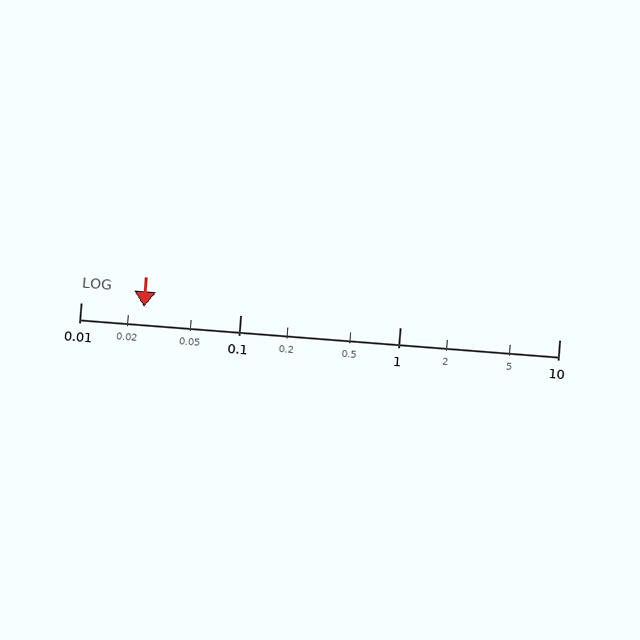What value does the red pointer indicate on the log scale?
The pointer indicates approximately 0.025.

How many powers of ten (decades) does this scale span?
The scale spans 3 decades, from 0.01 to 10.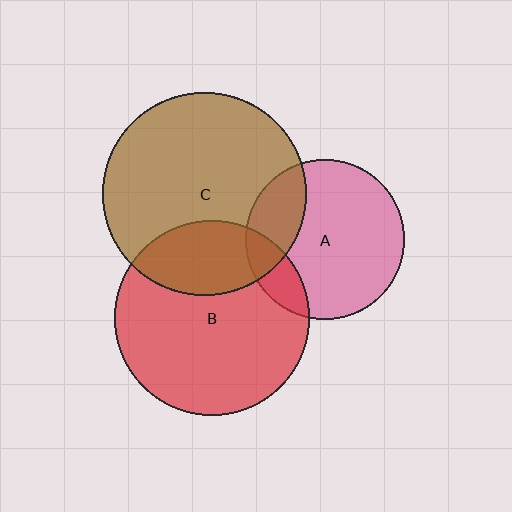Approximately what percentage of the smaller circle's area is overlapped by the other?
Approximately 25%.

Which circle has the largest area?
Circle C (brown).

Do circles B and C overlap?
Yes.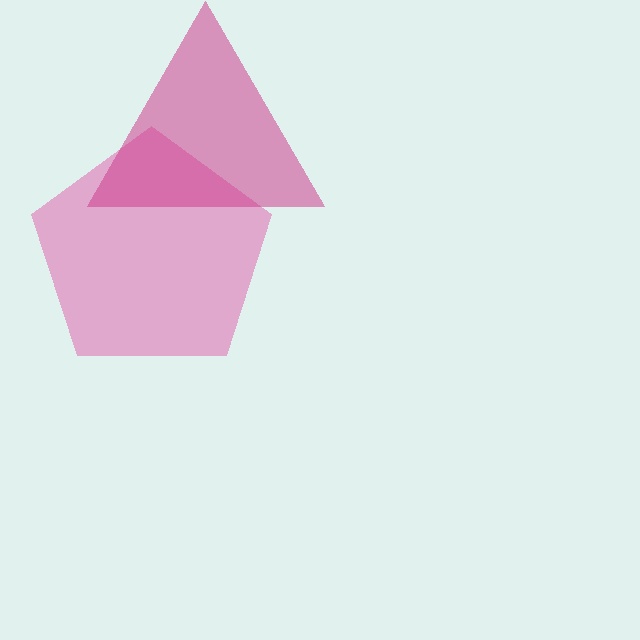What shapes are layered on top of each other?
The layered shapes are: a pink pentagon, a magenta triangle.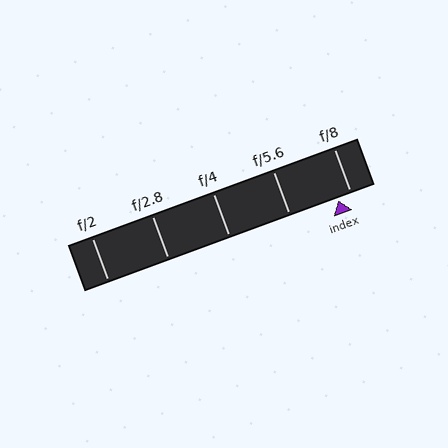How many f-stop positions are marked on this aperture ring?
There are 5 f-stop positions marked.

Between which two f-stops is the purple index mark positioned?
The index mark is between f/5.6 and f/8.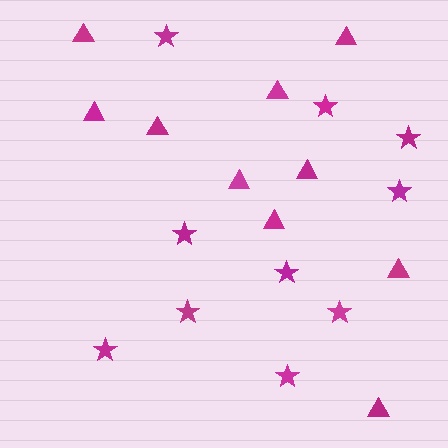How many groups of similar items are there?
There are 2 groups: one group of triangles (10) and one group of stars (10).